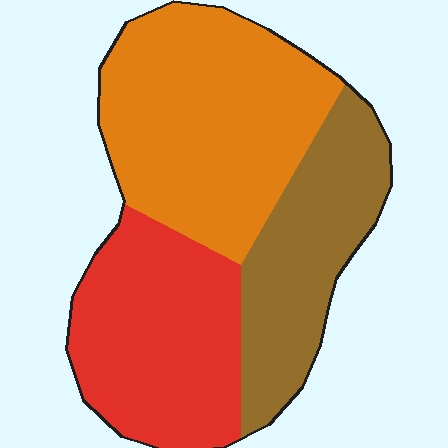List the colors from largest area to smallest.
From largest to smallest: orange, red, brown.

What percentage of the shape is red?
Red covers around 30% of the shape.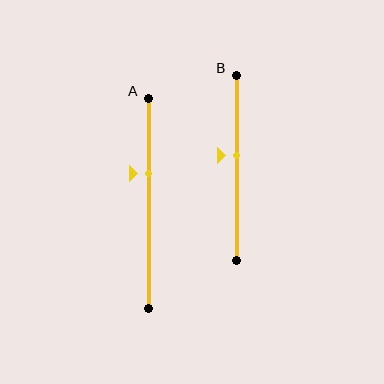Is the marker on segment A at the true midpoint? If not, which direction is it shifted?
No, the marker on segment A is shifted upward by about 14% of the segment length.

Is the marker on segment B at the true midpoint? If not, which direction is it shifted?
No, the marker on segment B is shifted upward by about 7% of the segment length.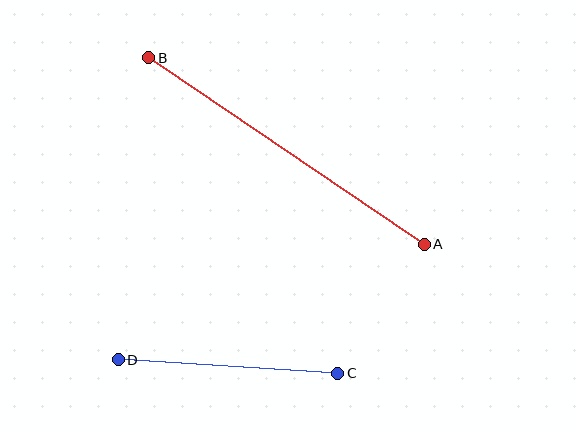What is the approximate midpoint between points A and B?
The midpoint is at approximately (287, 151) pixels.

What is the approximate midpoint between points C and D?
The midpoint is at approximately (228, 367) pixels.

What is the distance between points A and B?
The distance is approximately 333 pixels.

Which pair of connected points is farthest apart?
Points A and B are farthest apart.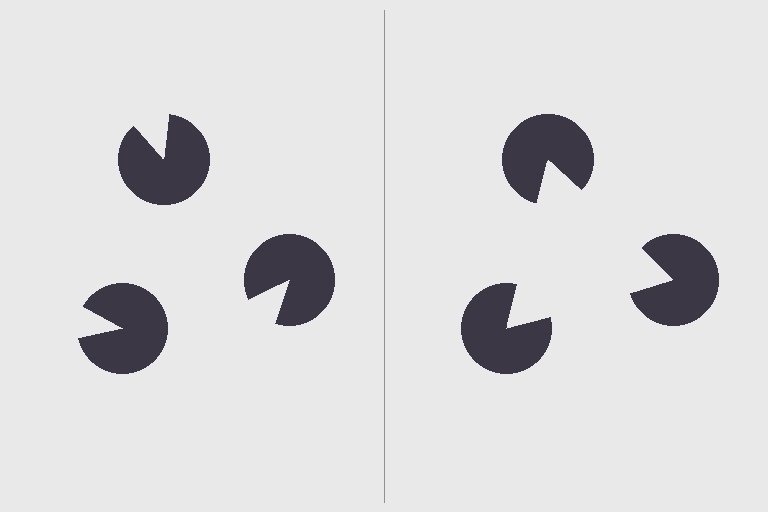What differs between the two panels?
The pac-man discs are positioned identically on both sides; only the wedge orientations differ. On the right they align to a triangle; on the left they are misaligned.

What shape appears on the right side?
An illusory triangle.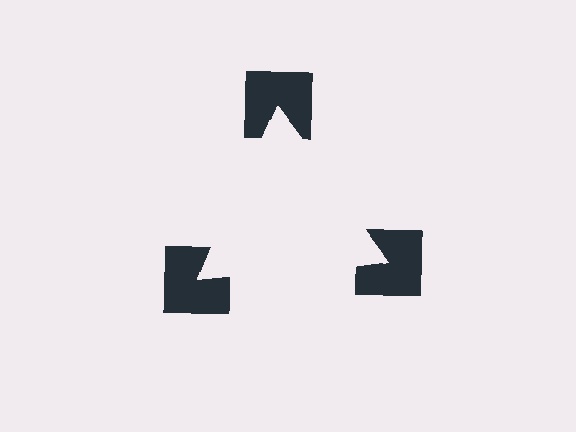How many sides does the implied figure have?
3 sides.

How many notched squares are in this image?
There are 3 — one at each vertex of the illusory triangle.